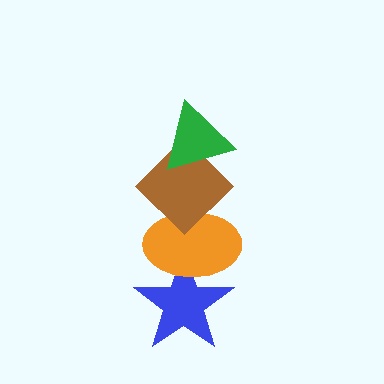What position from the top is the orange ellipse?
The orange ellipse is 3rd from the top.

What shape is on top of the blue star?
The orange ellipse is on top of the blue star.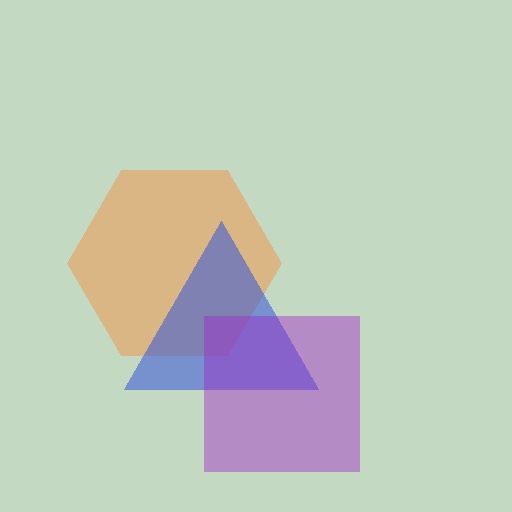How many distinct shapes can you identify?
There are 3 distinct shapes: an orange hexagon, a blue triangle, a purple square.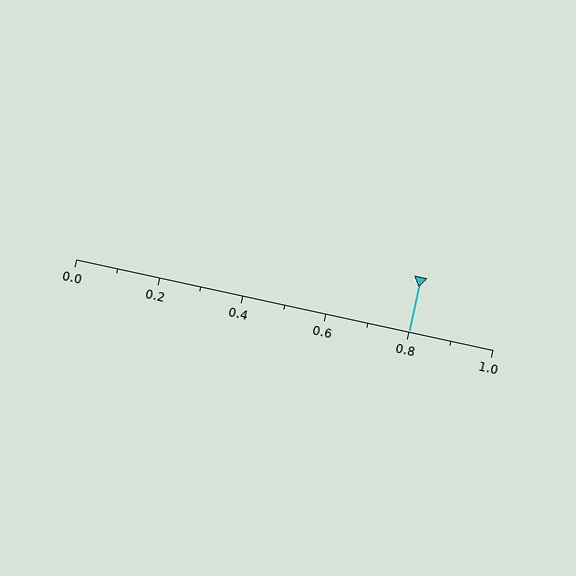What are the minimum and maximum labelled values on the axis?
The axis runs from 0.0 to 1.0.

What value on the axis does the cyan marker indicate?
The marker indicates approximately 0.8.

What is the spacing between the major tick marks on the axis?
The major ticks are spaced 0.2 apart.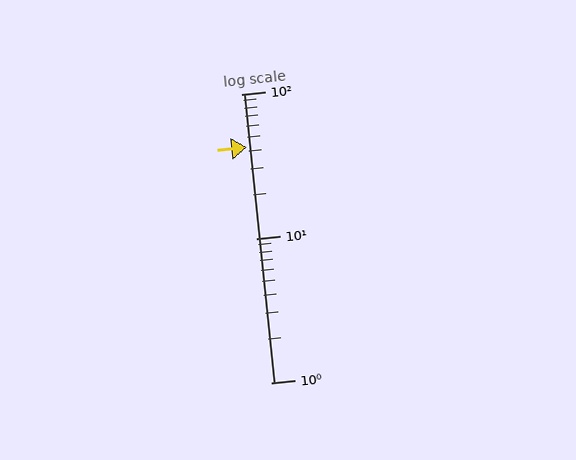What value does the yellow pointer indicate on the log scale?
The pointer indicates approximately 43.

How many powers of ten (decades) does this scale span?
The scale spans 2 decades, from 1 to 100.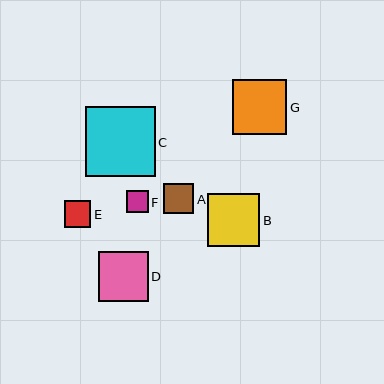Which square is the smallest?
Square F is the smallest with a size of approximately 21 pixels.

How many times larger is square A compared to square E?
Square A is approximately 1.1 times the size of square E.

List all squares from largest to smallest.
From largest to smallest: C, G, B, D, A, E, F.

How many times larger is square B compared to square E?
Square B is approximately 1.9 times the size of square E.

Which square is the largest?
Square C is the largest with a size of approximately 70 pixels.